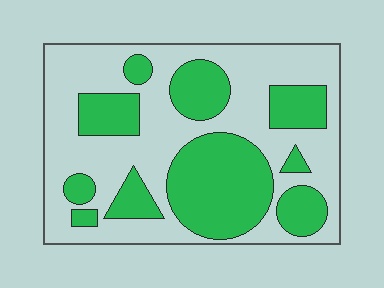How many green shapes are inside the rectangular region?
10.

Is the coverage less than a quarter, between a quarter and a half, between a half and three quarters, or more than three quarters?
Between a quarter and a half.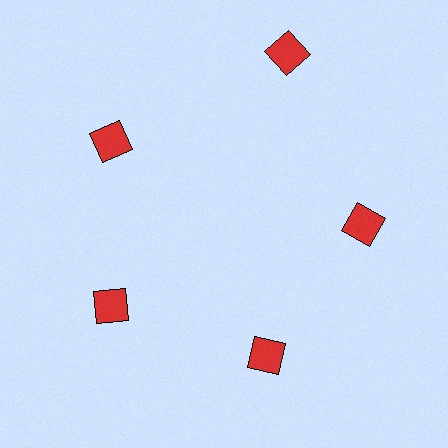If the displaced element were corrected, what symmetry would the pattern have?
It would have 5-fold rotational symmetry — the pattern would map onto itself every 72 degrees.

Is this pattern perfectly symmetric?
No. The 5 red diamonds are arranged in a ring, but one element near the 1 o'clock position is pushed outward from the center, breaking the 5-fold rotational symmetry.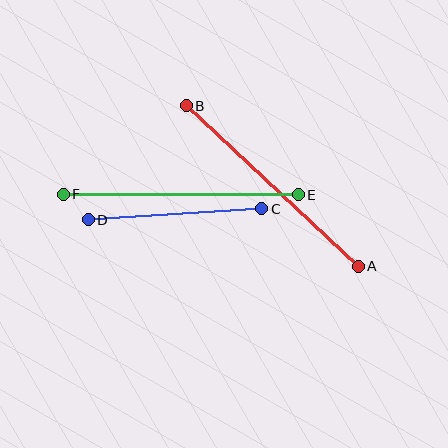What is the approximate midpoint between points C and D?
The midpoint is at approximately (175, 214) pixels.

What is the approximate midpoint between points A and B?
The midpoint is at approximately (272, 186) pixels.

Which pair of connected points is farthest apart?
Points A and B are farthest apart.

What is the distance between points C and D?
The distance is approximately 174 pixels.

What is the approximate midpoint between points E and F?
The midpoint is at approximately (181, 194) pixels.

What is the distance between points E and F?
The distance is approximately 235 pixels.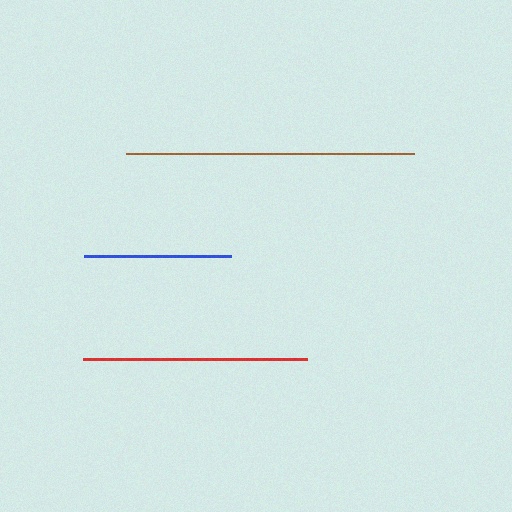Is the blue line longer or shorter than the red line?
The red line is longer than the blue line.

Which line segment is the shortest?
The blue line is the shortest at approximately 147 pixels.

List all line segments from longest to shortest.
From longest to shortest: brown, red, blue.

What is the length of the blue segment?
The blue segment is approximately 147 pixels long.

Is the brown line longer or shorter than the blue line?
The brown line is longer than the blue line.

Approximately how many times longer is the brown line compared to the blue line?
The brown line is approximately 2.0 times the length of the blue line.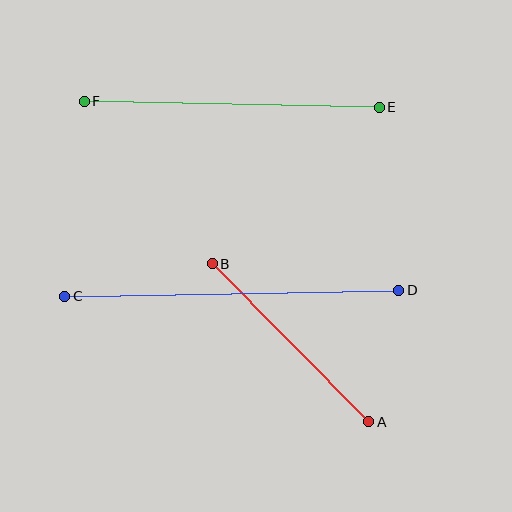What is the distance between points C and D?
The distance is approximately 334 pixels.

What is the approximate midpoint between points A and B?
The midpoint is at approximately (291, 343) pixels.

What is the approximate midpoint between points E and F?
The midpoint is at approximately (232, 104) pixels.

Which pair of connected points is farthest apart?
Points C and D are farthest apart.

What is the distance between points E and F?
The distance is approximately 295 pixels.